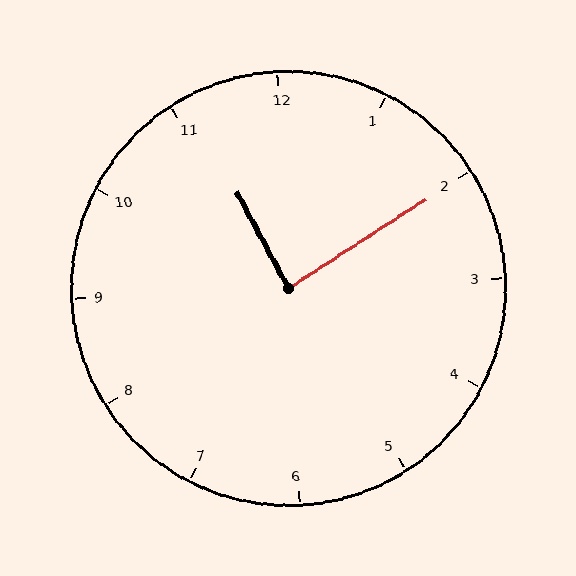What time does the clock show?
11:10.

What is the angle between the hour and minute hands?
Approximately 85 degrees.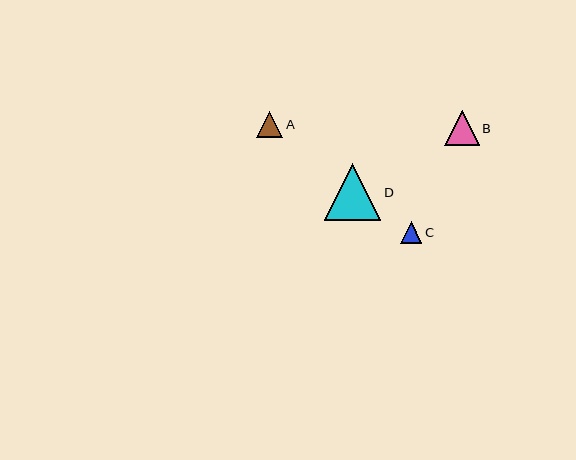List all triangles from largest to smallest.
From largest to smallest: D, B, A, C.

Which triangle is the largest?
Triangle D is the largest with a size of approximately 56 pixels.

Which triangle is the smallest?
Triangle C is the smallest with a size of approximately 22 pixels.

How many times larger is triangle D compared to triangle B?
Triangle D is approximately 1.6 times the size of triangle B.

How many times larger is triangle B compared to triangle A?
Triangle B is approximately 1.3 times the size of triangle A.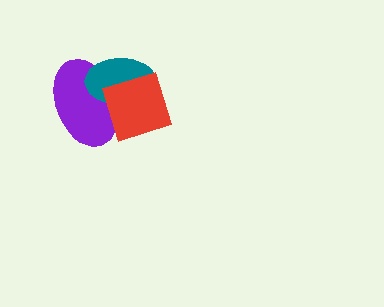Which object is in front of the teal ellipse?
The red square is in front of the teal ellipse.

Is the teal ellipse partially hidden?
Yes, it is partially covered by another shape.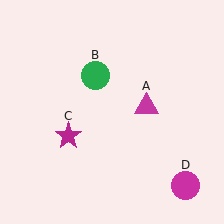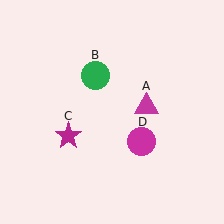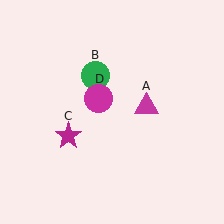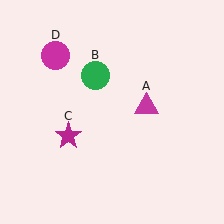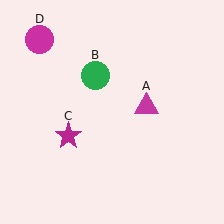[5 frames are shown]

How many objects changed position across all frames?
1 object changed position: magenta circle (object D).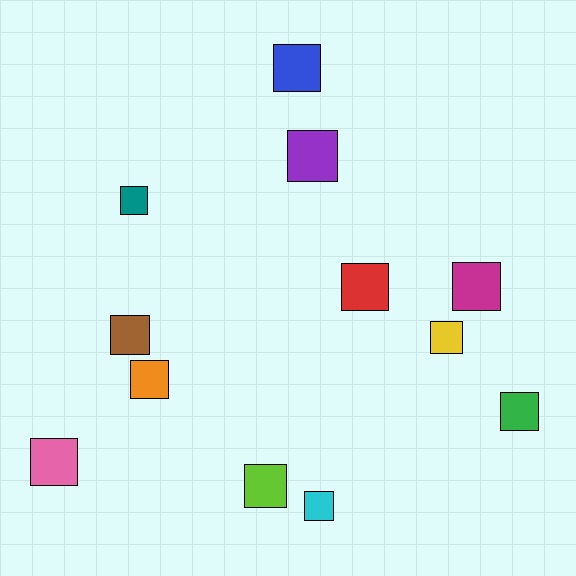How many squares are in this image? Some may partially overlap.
There are 12 squares.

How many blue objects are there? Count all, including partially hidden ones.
There is 1 blue object.